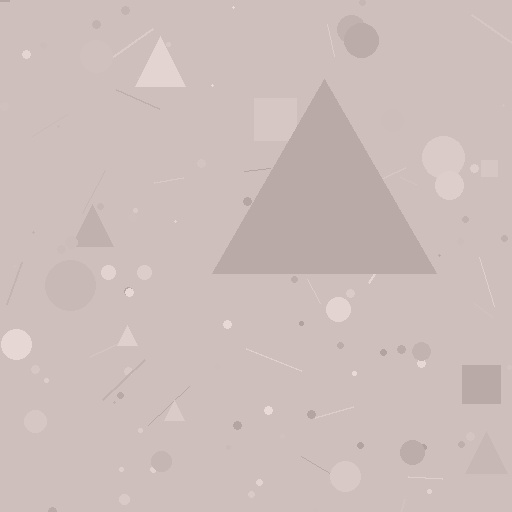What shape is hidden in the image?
A triangle is hidden in the image.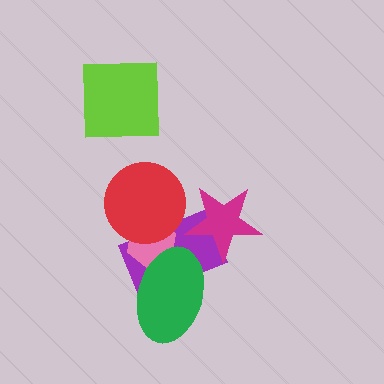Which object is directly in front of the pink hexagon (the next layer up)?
The green ellipse is directly in front of the pink hexagon.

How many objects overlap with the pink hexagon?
3 objects overlap with the pink hexagon.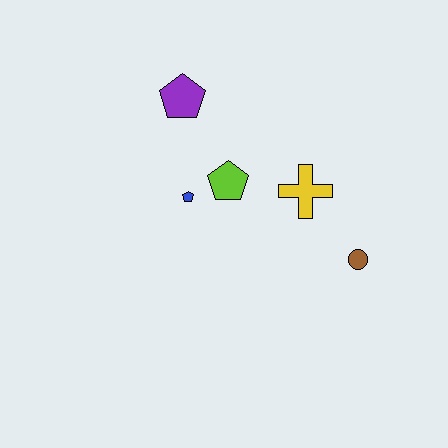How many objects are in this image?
There are 5 objects.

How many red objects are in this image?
There are no red objects.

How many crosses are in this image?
There is 1 cross.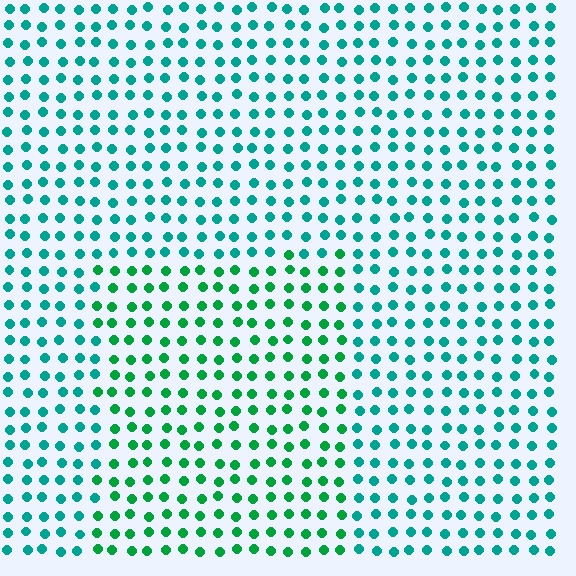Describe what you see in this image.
The image is filled with small teal elements in a uniform arrangement. A rectangle-shaped region is visible where the elements are tinted to a slightly different hue, forming a subtle color boundary.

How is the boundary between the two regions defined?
The boundary is defined purely by a slight shift in hue (about 32 degrees). Spacing, size, and orientation are identical on both sides.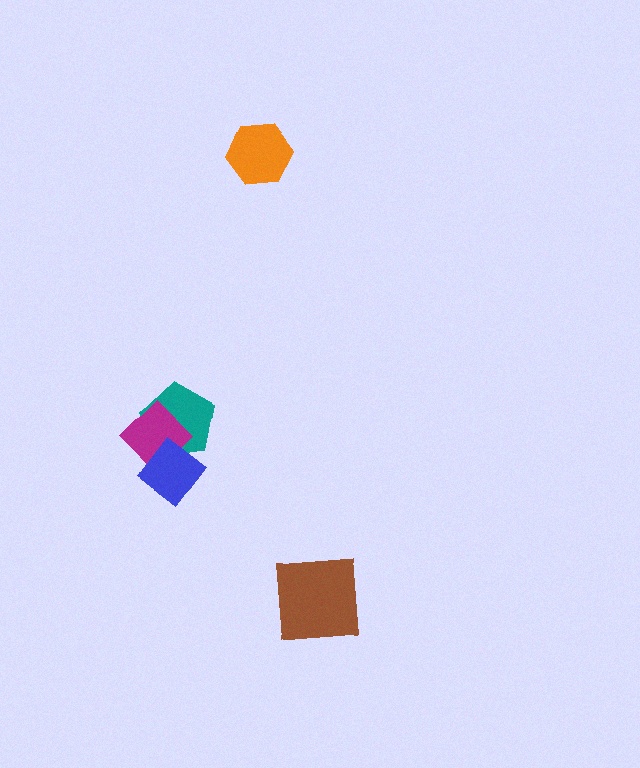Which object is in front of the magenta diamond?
The blue diamond is in front of the magenta diamond.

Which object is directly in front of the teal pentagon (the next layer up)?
The magenta diamond is directly in front of the teal pentagon.